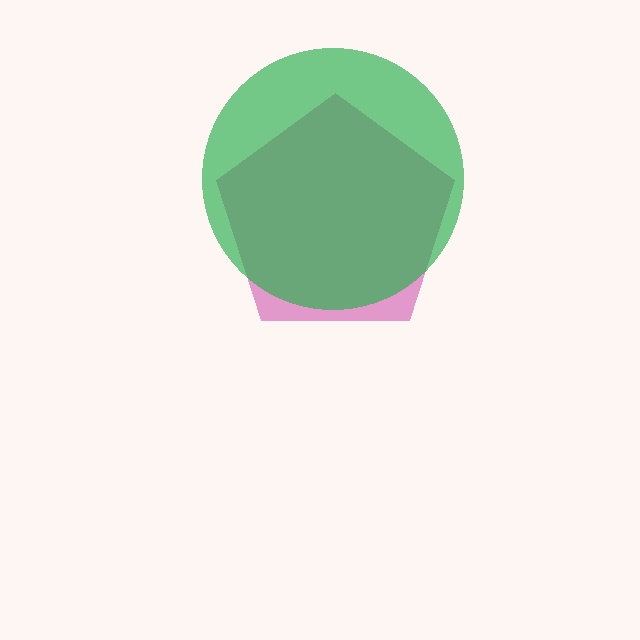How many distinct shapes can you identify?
There are 2 distinct shapes: a magenta pentagon, a green circle.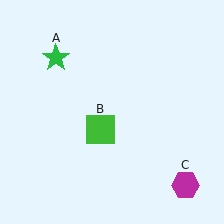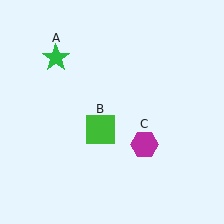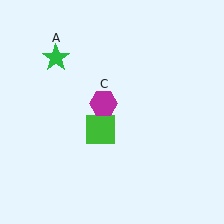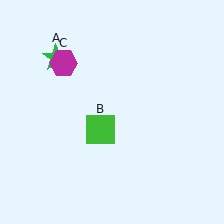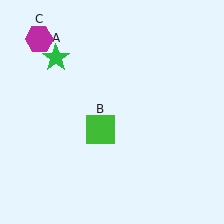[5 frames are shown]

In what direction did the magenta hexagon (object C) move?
The magenta hexagon (object C) moved up and to the left.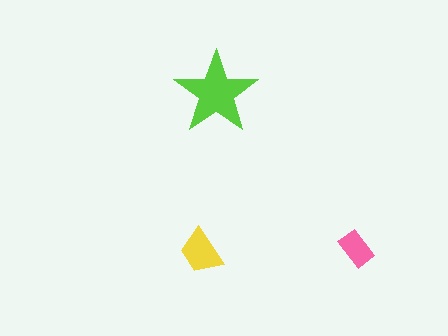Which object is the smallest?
The pink rectangle.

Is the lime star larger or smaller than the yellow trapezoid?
Larger.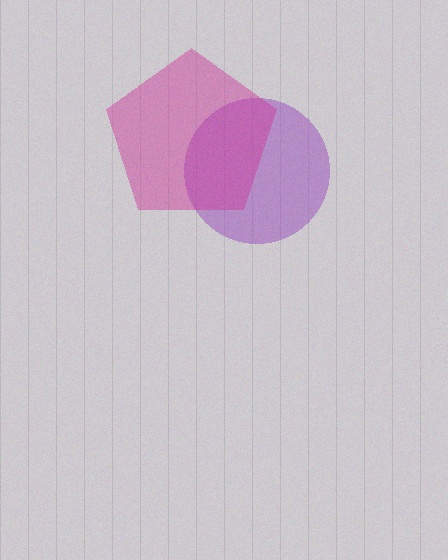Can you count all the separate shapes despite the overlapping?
Yes, there are 2 separate shapes.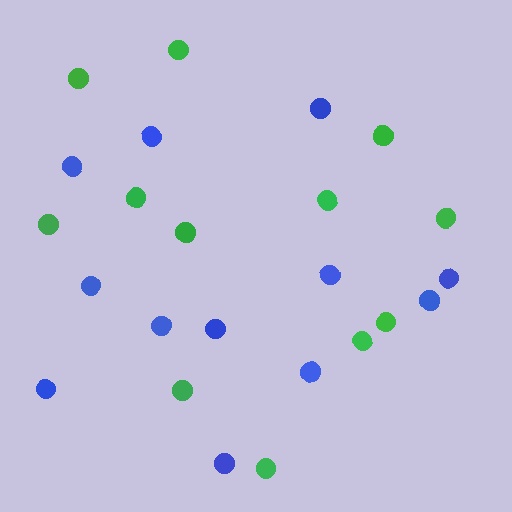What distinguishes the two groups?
There are 2 groups: one group of green circles (12) and one group of blue circles (12).